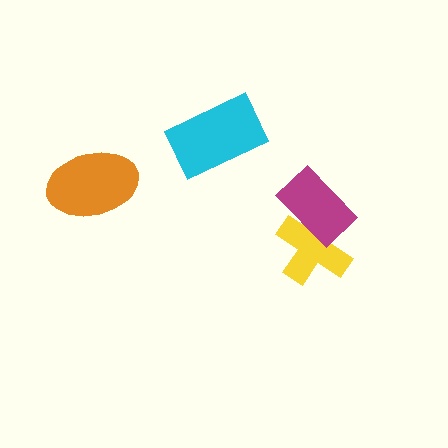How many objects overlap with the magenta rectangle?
1 object overlaps with the magenta rectangle.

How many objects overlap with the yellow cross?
1 object overlaps with the yellow cross.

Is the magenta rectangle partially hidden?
No, no other shape covers it.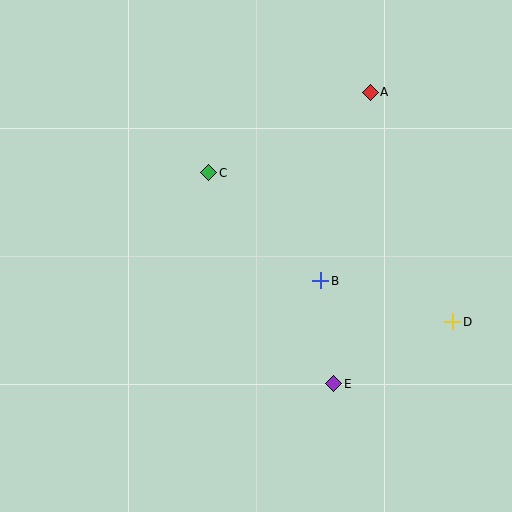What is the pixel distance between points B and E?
The distance between B and E is 104 pixels.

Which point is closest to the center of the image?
Point B at (321, 281) is closest to the center.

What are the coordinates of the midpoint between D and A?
The midpoint between D and A is at (411, 207).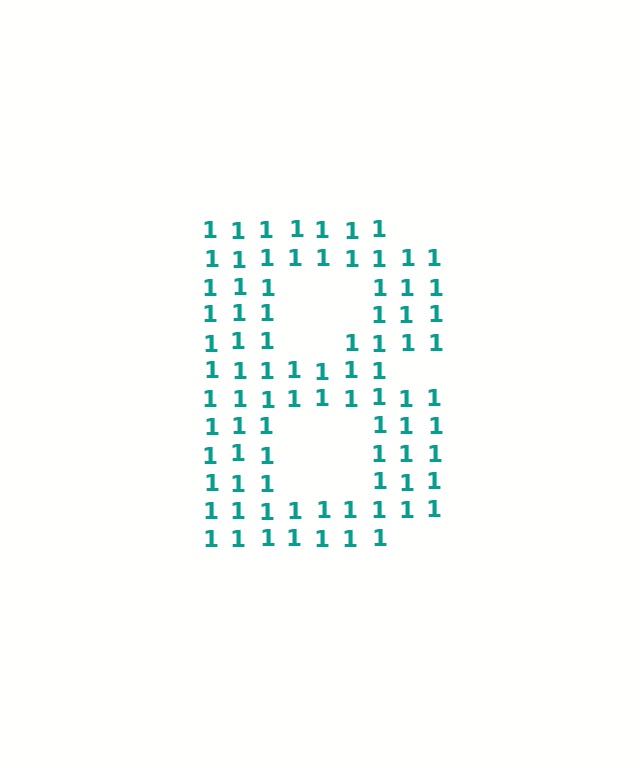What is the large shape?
The large shape is the letter B.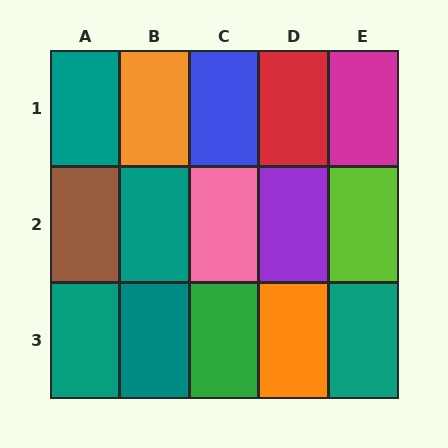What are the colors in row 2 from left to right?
Brown, teal, pink, purple, lime.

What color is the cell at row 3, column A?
Teal.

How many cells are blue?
1 cell is blue.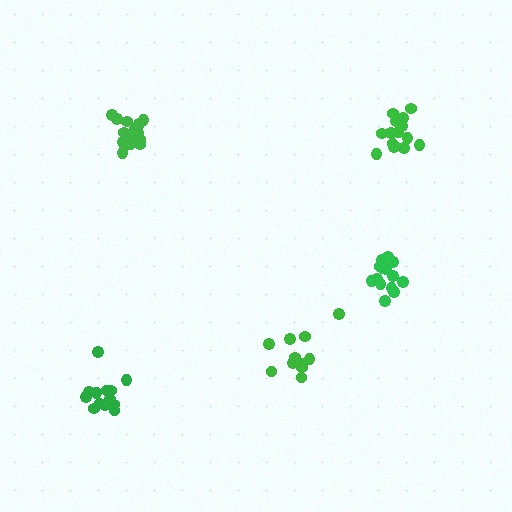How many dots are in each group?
Group 1: 11 dots, Group 2: 15 dots, Group 3: 14 dots, Group 4: 13 dots, Group 5: 15 dots (68 total).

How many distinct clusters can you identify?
There are 5 distinct clusters.